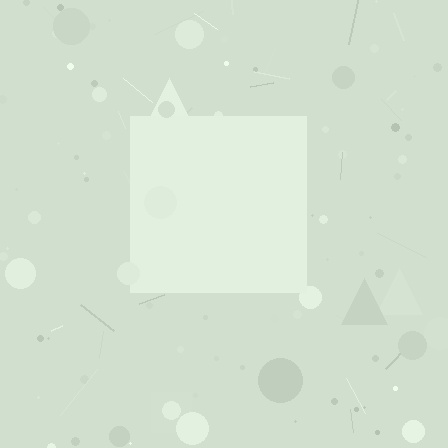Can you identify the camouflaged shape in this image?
The camouflaged shape is a square.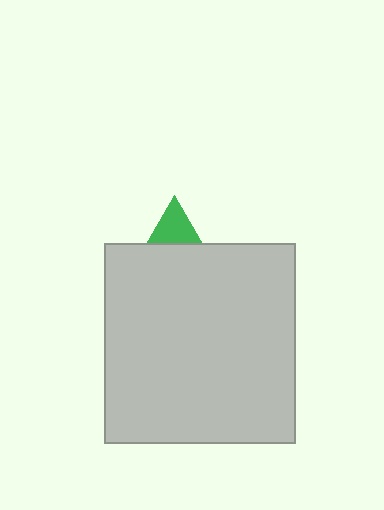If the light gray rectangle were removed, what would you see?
You would see the complete green triangle.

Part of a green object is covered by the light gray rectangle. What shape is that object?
It is a triangle.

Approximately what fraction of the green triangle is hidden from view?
Roughly 70% of the green triangle is hidden behind the light gray rectangle.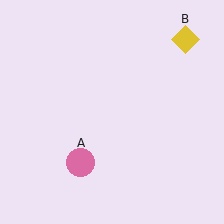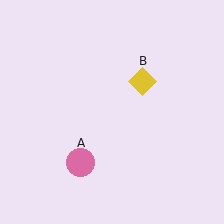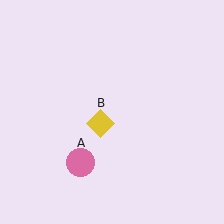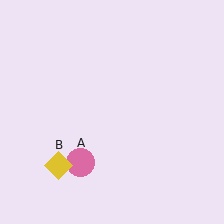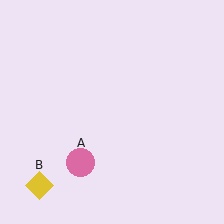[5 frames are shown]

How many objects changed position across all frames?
1 object changed position: yellow diamond (object B).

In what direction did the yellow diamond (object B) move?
The yellow diamond (object B) moved down and to the left.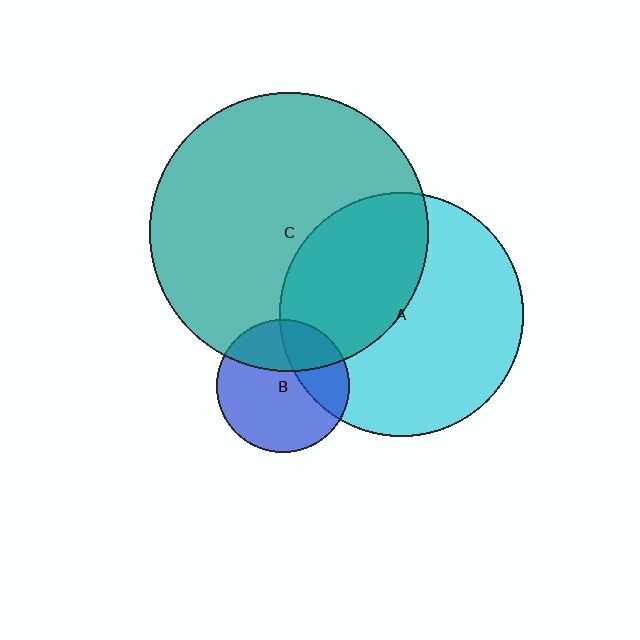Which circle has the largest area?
Circle C (teal).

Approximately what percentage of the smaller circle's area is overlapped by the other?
Approximately 40%.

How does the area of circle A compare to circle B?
Approximately 3.4 times.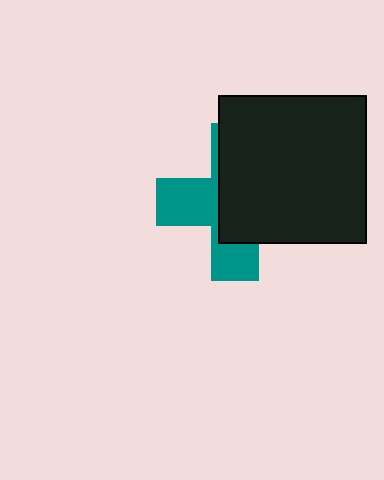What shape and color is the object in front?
The object in front is a black square.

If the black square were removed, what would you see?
You would see the complete teal cross.